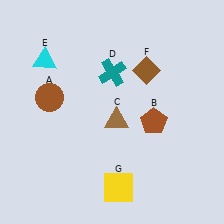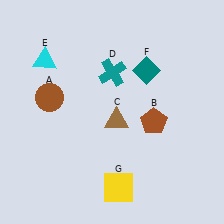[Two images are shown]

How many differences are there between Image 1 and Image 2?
There is 1 difference between the two images.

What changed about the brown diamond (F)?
In Image 1, F is brown. In Image 2, it changed to teal.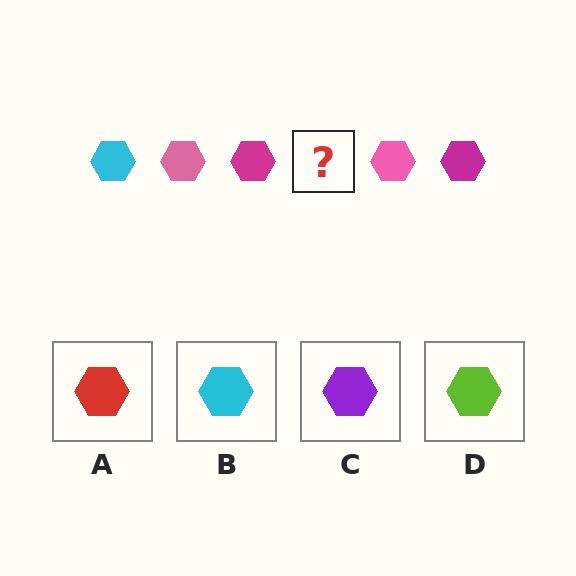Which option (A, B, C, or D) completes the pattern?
B.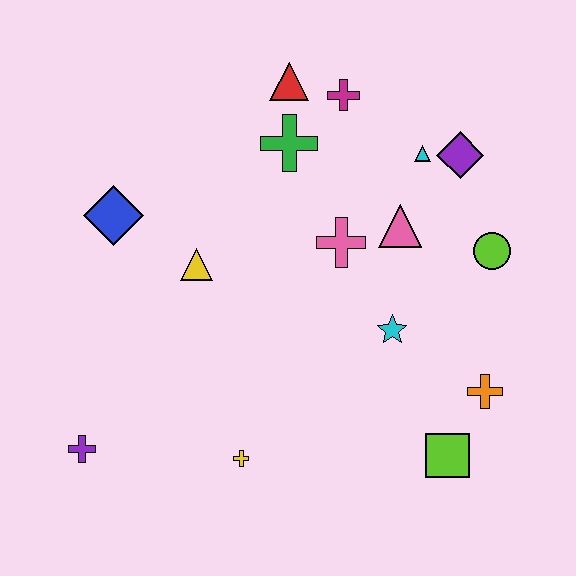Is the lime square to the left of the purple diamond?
Yes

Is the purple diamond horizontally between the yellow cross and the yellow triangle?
No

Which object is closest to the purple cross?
The yellow cross is closest to the purple cross.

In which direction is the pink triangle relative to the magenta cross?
The pink triangle is below the magenta cross.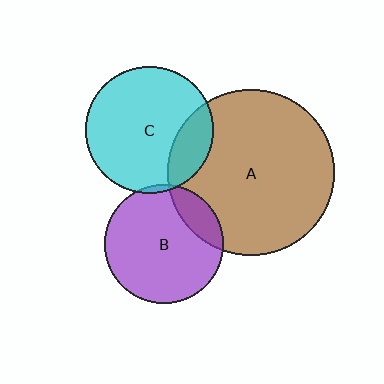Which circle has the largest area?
Circle A (brown).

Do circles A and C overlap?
Yes.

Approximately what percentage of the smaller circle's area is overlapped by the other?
Approximately 20%.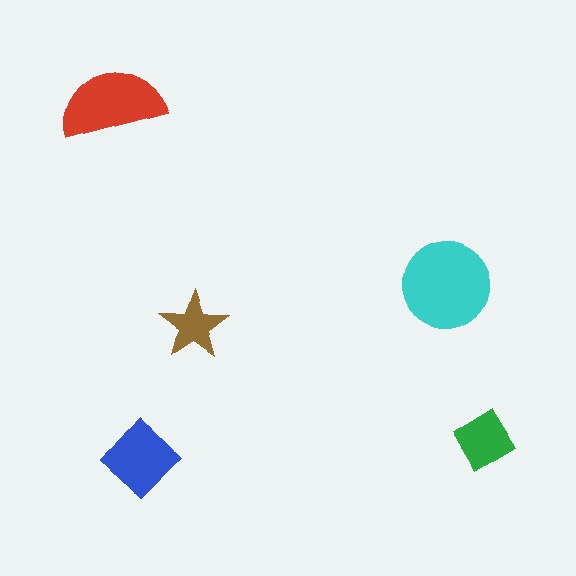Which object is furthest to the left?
The red semicircle is leftmost.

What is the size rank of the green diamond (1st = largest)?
4th.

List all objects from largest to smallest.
The cyan circle, the red semicircle, the blue diamond, the green diamond, the brown star.